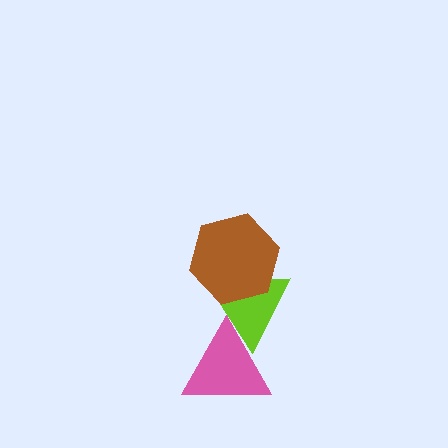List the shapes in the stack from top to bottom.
From top to bottom: the brown hexagon, the lime triangle, the pink triangle.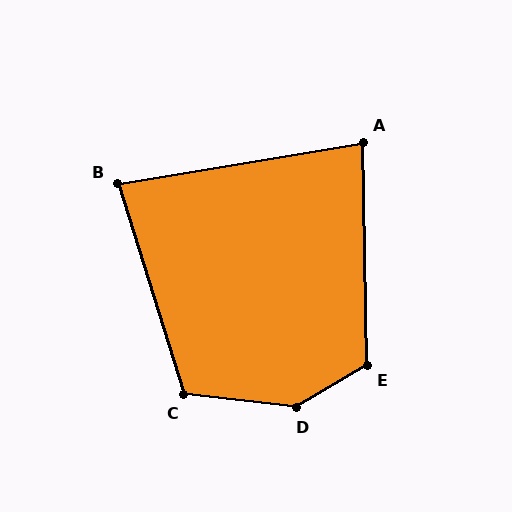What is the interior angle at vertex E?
Approximately 119 degrees (obtuse).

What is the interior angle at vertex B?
Approximately 82 degrees (acute).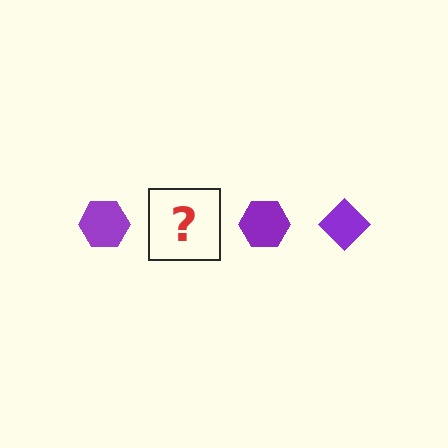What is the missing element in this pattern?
The missing element is a purple diamond.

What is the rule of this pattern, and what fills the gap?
The rule is that the pattern cycles through hexagon, diamond shapes in purple. The gap should be filled with a purple diamond.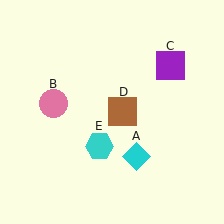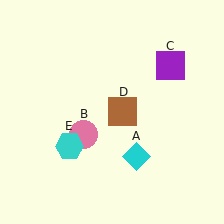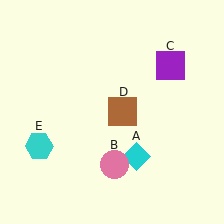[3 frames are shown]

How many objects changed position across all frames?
2 objects changed position: pink circle (object B), cyan hexagon (object E).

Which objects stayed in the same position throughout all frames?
Cyan diamond (object A) and purple square (object C) and brown square (object D) remained stationary.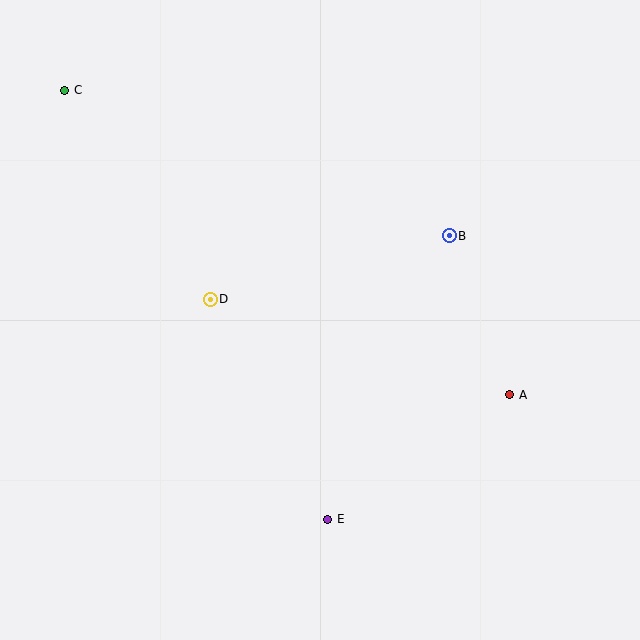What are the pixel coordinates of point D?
Point D is at (210, 299).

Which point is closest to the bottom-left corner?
Point E is closest to the bottom-left corner.